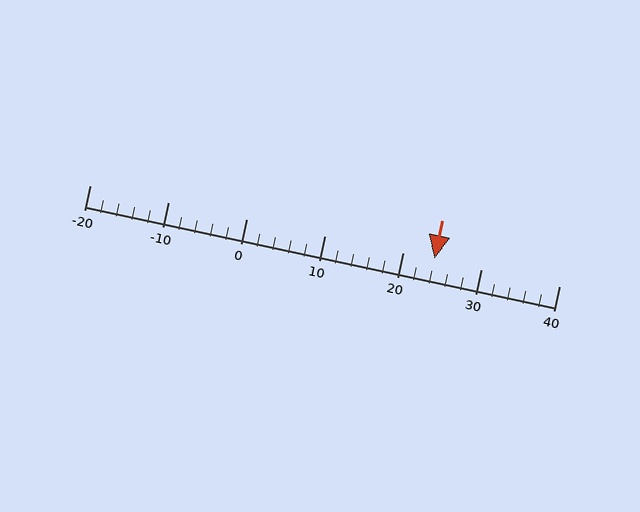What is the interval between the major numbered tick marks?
The major tick marks are spaced 10 units apart.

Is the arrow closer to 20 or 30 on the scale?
The arrow is closer to 20.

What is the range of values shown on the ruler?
The ruler shows values from -20 to 40.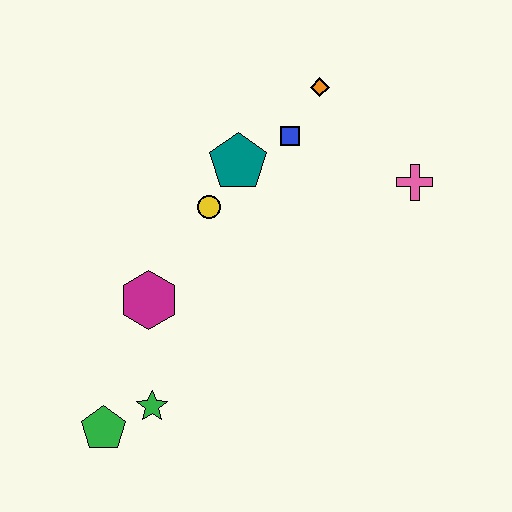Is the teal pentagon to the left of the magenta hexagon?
No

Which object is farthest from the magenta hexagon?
The pink cross is farthest from the magenta hexagon.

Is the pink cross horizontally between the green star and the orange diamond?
No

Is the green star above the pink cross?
No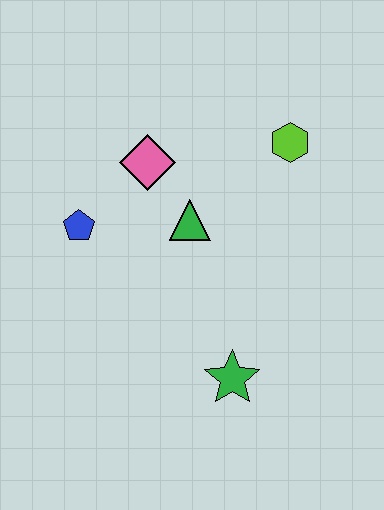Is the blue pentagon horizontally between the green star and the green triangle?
No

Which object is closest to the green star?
The green triangle is closest to the green star.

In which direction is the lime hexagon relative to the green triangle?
The lime hexagon is to the right of the green triangle.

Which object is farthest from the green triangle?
The green star is farthest from the green triangle.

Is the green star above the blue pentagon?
No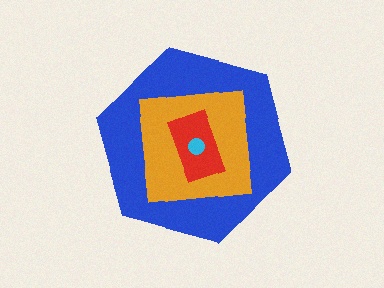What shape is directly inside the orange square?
The red rectangle.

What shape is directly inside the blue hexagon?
The orange square.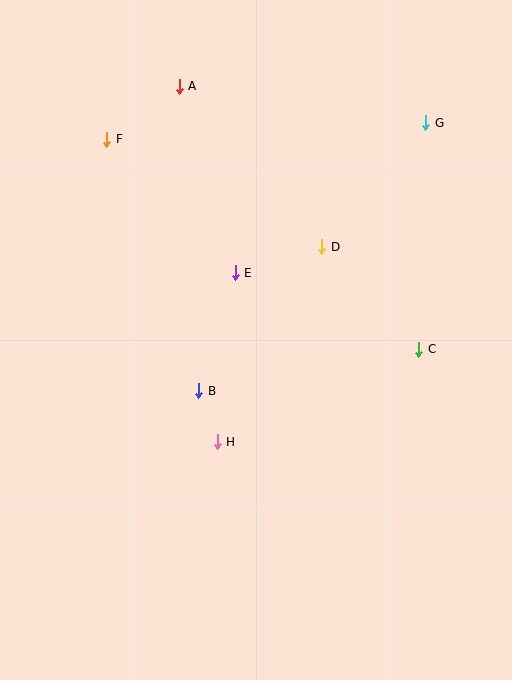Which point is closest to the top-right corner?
Point G is closest to the top-right corner.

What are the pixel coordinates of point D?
Point D is at (322, 247).